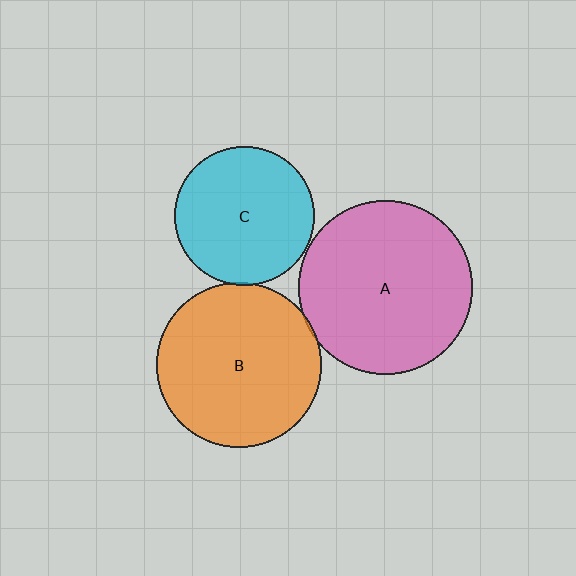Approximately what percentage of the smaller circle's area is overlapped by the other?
Approximately 5%.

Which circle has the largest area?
Circle A (pink).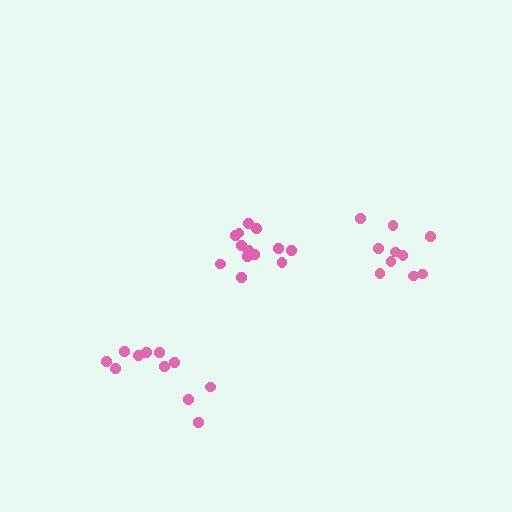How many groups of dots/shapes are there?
There are 3 groups.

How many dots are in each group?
Group 1: 10 dots, Group 2: 11 dots, Group 3: 13 dots (34 total).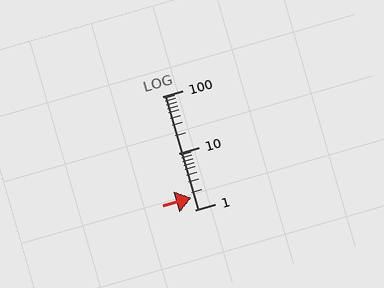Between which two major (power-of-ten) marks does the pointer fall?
The pointer is between 1 and 10.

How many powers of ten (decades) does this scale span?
The scale spans 2 decades, from 1 to 100.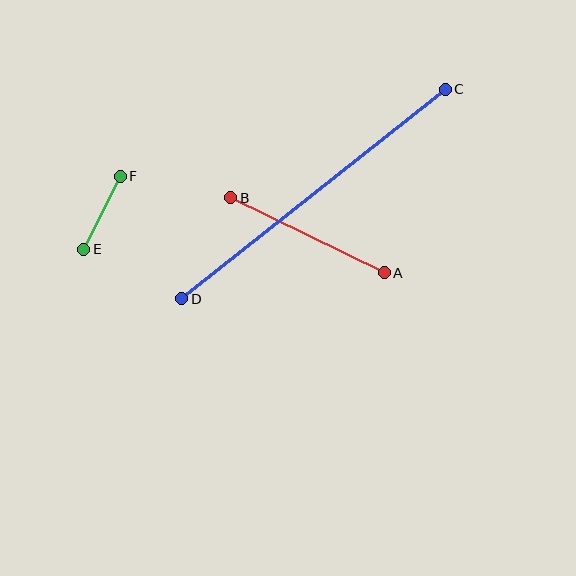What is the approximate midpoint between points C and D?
The midpoint is at approximately (313, 194) pixels.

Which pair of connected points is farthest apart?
Points C and D are farthest apart.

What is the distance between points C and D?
The distance is approximately 337 pixels.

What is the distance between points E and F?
The distance is approximately 82 pixels.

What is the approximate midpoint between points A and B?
The midpoint is at approximately (307, 235) pixels.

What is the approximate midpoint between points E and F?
The midpoint is at approximately (102, 213) pixels.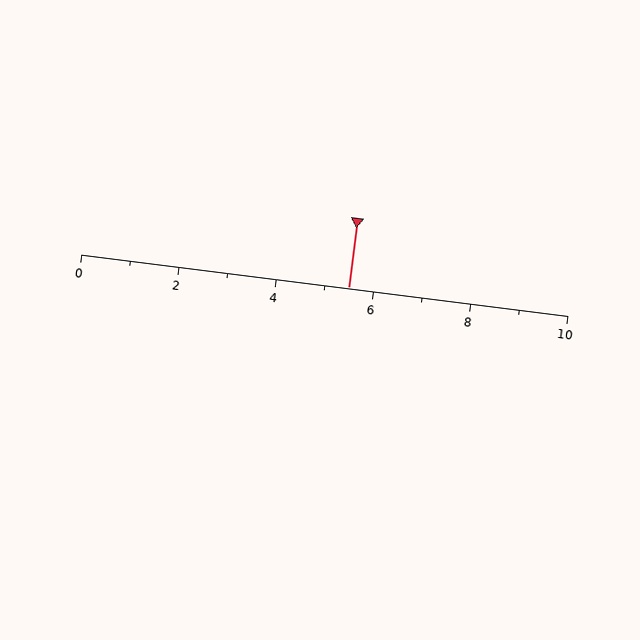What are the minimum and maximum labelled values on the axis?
The axis runs from 0 to 10.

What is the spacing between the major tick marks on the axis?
The major ticks are spaced 2 apart.